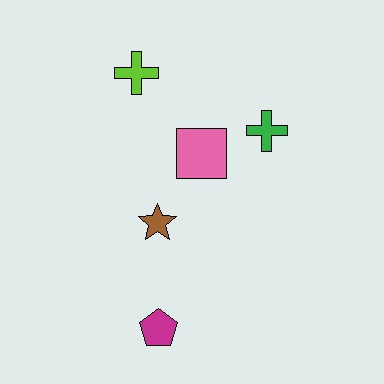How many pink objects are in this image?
There is 1 pink object.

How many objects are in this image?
There are 5 objects.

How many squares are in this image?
There is 1 square.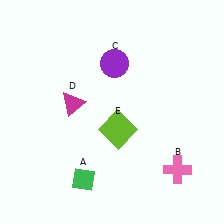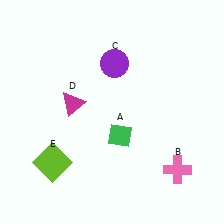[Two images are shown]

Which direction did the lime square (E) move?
The lime square (E) moved left.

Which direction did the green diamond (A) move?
The green diamond (A) moved up.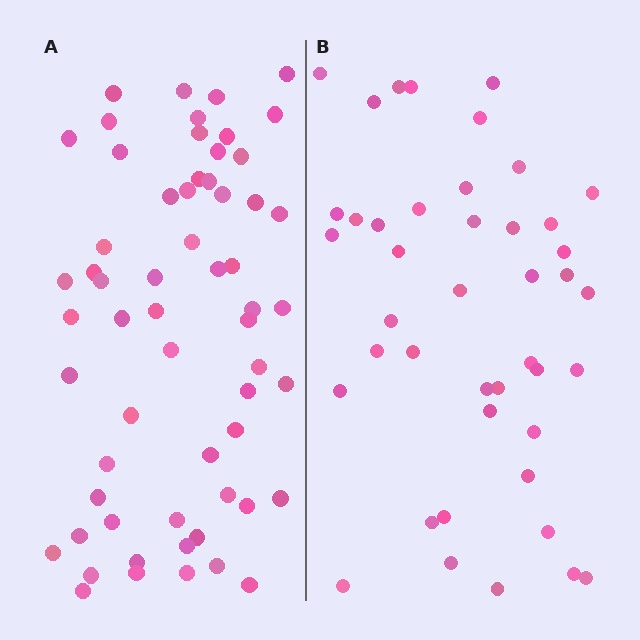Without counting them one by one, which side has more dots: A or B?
Region A (the left region) has more dots.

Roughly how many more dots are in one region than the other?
Region A has approximately 15 more dots than region B.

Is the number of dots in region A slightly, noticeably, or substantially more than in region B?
Region A has noticeably more, but not dramatically so. The ratio is roughly 1.4 to 1.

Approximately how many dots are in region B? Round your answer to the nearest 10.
About 40 dots. (The exact count is 43, which rounds to 40.)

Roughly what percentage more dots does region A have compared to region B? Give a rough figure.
About 40% more.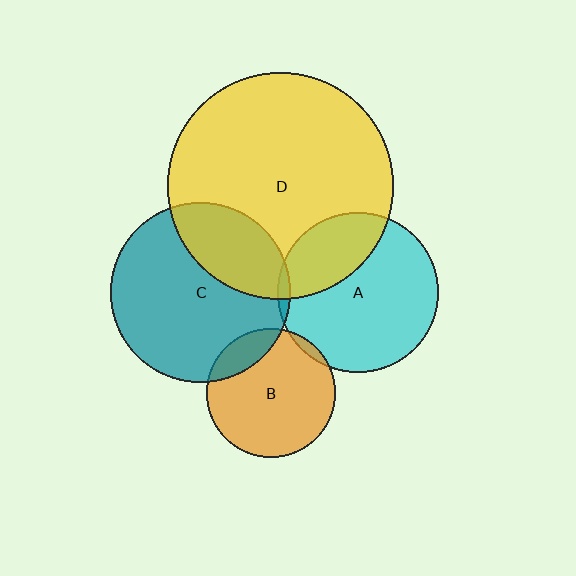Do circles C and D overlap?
Yes.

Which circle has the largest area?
Circle D (yellow).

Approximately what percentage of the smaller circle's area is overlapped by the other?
Approximately 30%.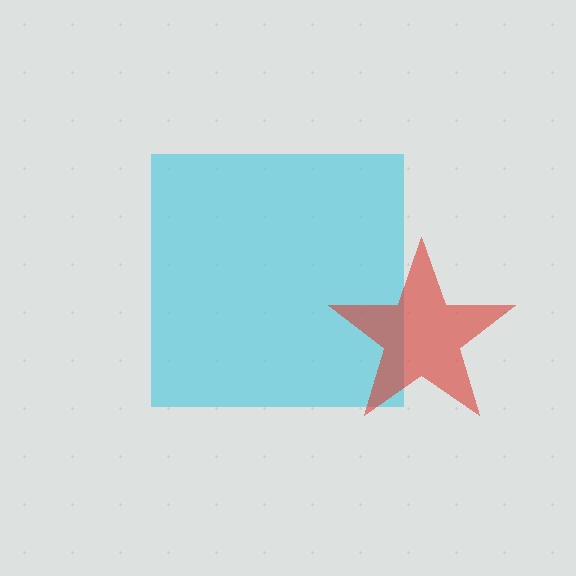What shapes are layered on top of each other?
The layered shapes are: a cyan square, a red star.